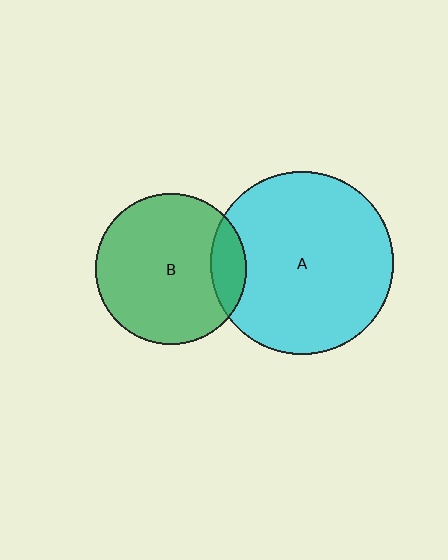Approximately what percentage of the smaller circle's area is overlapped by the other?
Approximately 15%.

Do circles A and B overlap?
Yes.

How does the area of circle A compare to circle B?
Approximately 1.5 times.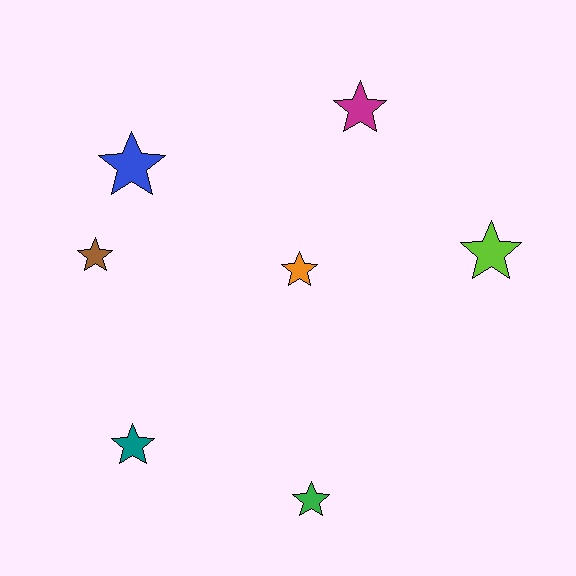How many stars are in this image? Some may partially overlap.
There are 7 stars.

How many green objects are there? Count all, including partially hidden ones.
There is 1 green object.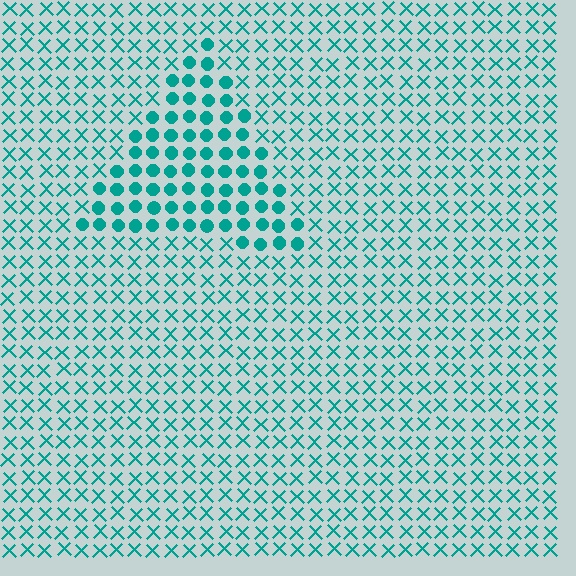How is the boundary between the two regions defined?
The boundary is defined by a change in element shape: circles inside vs. X marks outside. All elements share the same color and spacing.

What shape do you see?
I see a triangle.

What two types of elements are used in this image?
The image uses circles inside the triangle region and X marks outside it.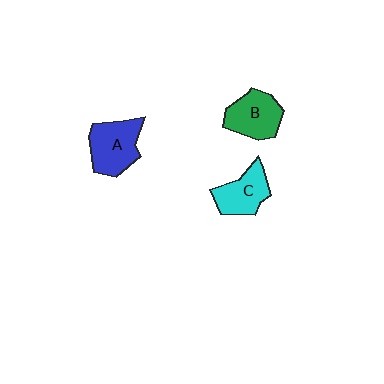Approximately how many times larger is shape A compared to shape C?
Approximately 1.2 times.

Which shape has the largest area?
Shape A (blue).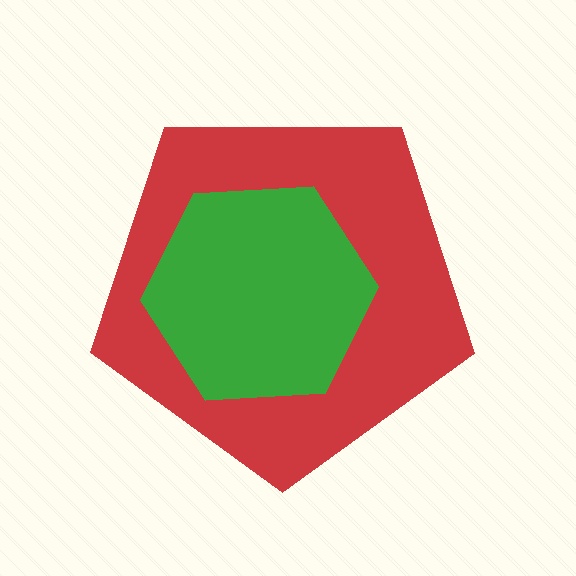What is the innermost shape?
The green hexagon.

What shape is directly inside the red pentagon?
The green hexagon.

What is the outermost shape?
The red pentagon.